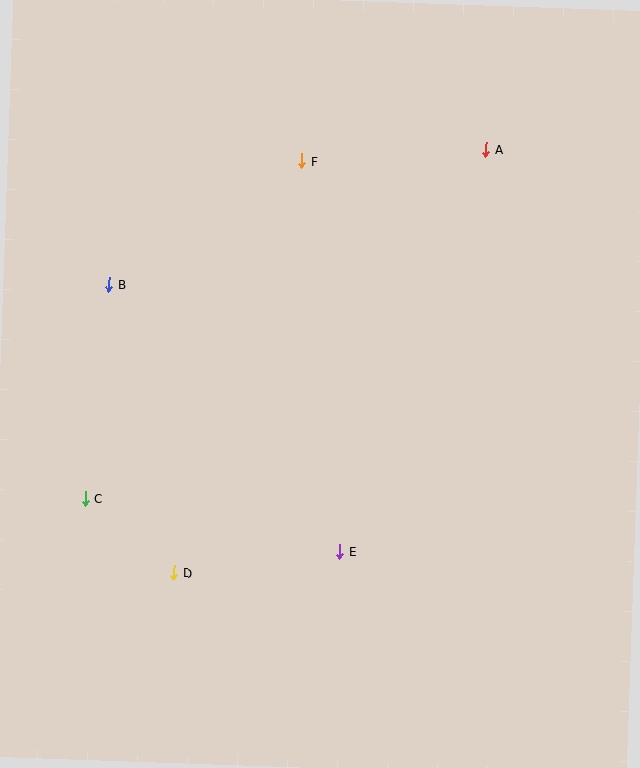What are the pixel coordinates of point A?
Point A is at (486, 149).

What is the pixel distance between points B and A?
The distance between B and A is 400 pixels.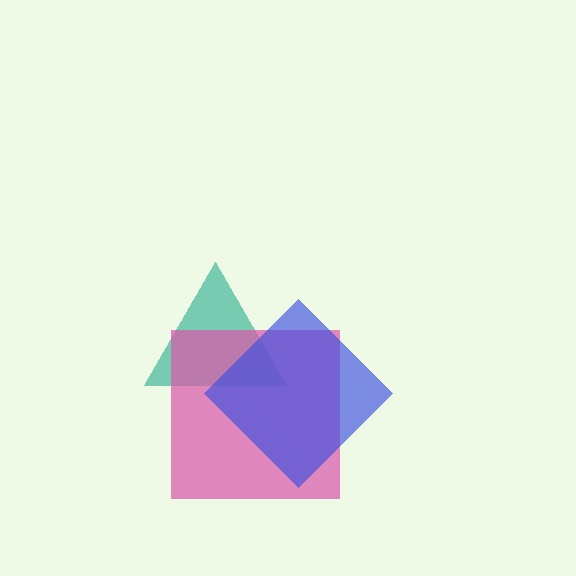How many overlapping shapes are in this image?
There are 3 overlapping shapes in the image.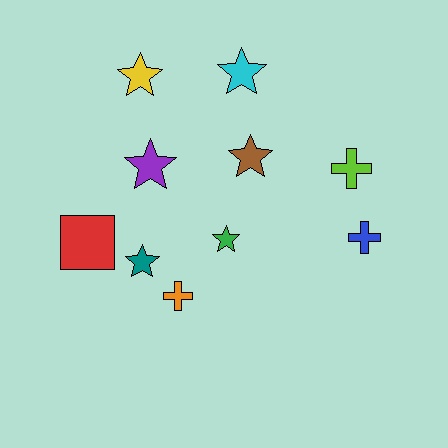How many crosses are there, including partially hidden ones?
There are 3 crosses.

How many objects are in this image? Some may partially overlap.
There are 10 objects.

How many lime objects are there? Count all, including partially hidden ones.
There is 1 lime object.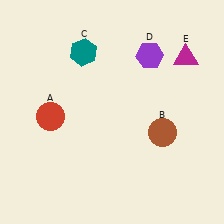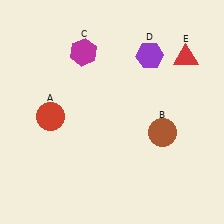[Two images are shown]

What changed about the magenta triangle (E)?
In Image 1, E is magenta. In Image 2, it changed to red.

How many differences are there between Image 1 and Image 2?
There are 2 differences between the two images.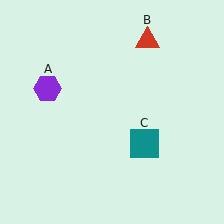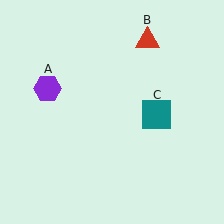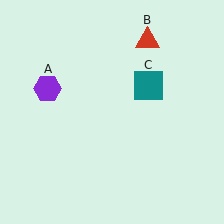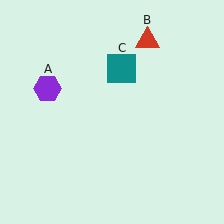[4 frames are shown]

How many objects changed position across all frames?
1 object changed position: teal square (object C).